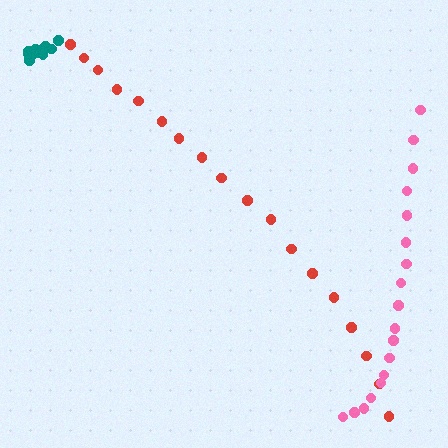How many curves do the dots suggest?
There are 3 distinct paths.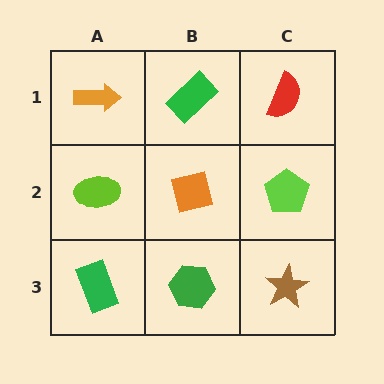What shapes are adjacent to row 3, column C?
A lime pentagon (row 2, column C), a green hexagon (row 3, column B).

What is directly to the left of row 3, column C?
A green hexagon.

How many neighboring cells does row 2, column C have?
3.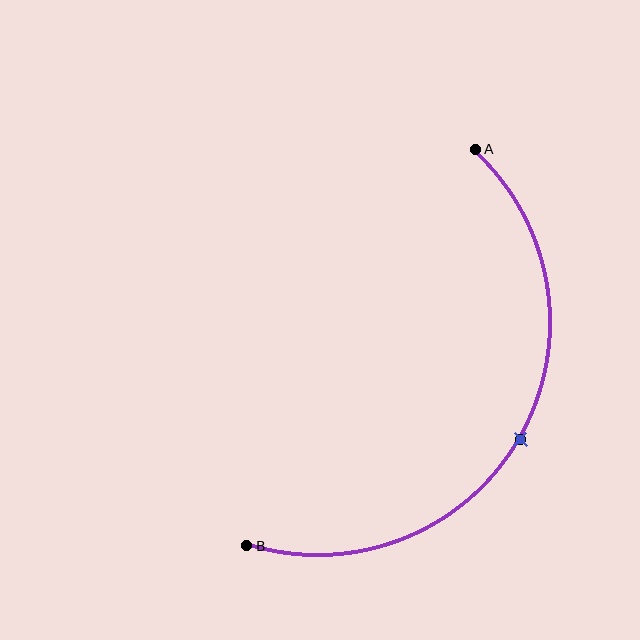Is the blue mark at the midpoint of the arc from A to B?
Yes. The blue mark lies on the arc at equal arc-length from both A and B — it is the arc midpoint.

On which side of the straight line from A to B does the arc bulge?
The arc bulges to the right of the straight line connecting A and B.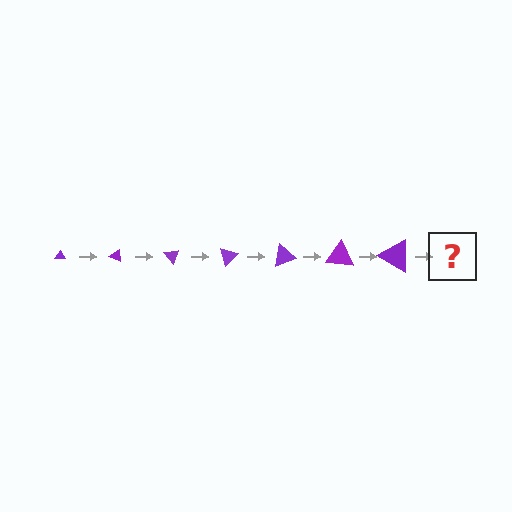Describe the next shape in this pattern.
It should be a triangle, larger than the previous one and rotated 175 degrees from the start.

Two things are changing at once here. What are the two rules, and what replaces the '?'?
The two rules are that the triangle grows larger each step and it rotates 25 degrees each step. The '?' should be a triangle, larger than the previous one and rotated 175 degrees from the start.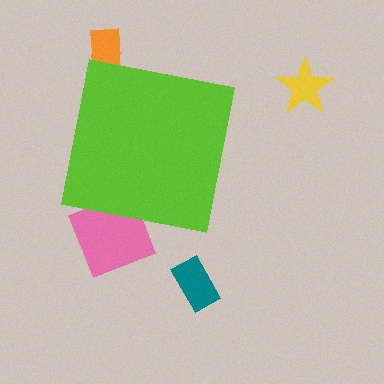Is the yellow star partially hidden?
No, the yellow star is fully visible.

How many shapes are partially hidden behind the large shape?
2 shapes are partially hidden.